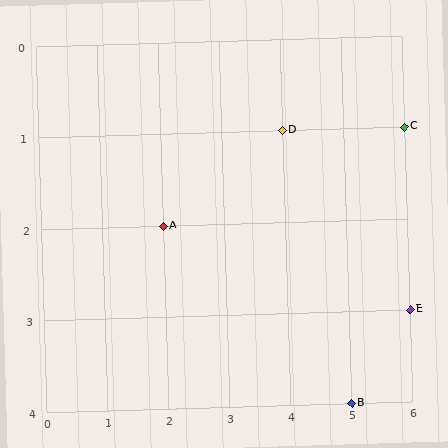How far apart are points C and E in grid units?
Points C and E are 2 rows apart.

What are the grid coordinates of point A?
Point A is at grid coordinates (2, 2).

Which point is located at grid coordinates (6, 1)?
Point C is at (6, 1).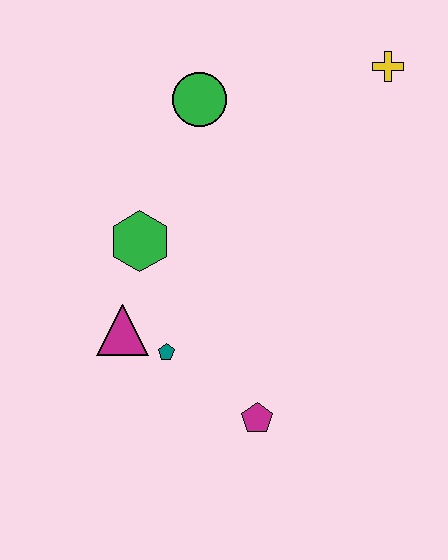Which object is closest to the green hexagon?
The magenta triangle is closest to the green hexagon.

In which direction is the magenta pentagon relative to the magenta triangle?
The magenta pentagon is to the right of the magenta triangle.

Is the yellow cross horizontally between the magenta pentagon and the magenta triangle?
No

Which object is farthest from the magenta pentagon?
The yellow cross is farthest from the magenta pentagon.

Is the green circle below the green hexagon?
No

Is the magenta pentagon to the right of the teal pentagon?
Yes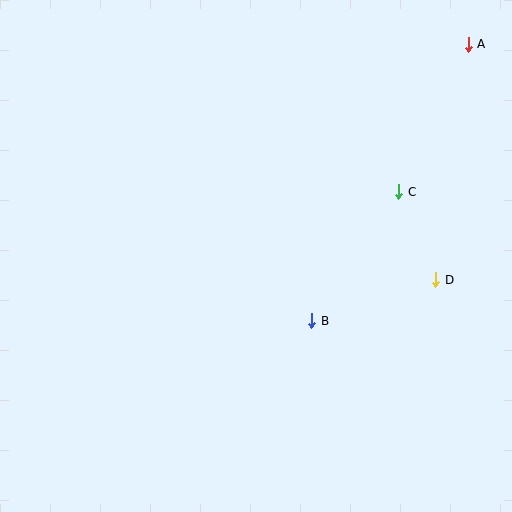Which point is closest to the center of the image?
Point B at (312, 321) is closest to the center.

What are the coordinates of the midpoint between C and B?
The midpoint between C and B is at (355, 256).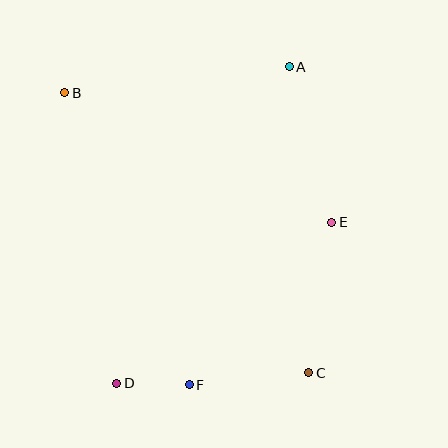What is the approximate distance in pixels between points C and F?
The distance between C and F is approximately 120 pixels.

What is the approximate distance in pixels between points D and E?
The distance between D and E is approximately 268 pixels.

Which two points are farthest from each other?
Points B and C are farthest from each other.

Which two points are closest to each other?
Points D and F are closest to each other.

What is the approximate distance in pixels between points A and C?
The distance between A and C is approximately 307 pixels.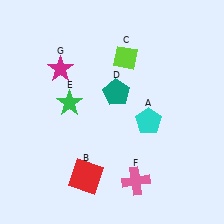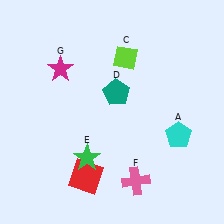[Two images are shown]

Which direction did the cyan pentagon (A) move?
The cyan pentagon (A) moved right.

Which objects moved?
The objects that moved are: the cyan pentagon (A), the green star (E).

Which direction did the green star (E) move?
The green star (E) moved down.